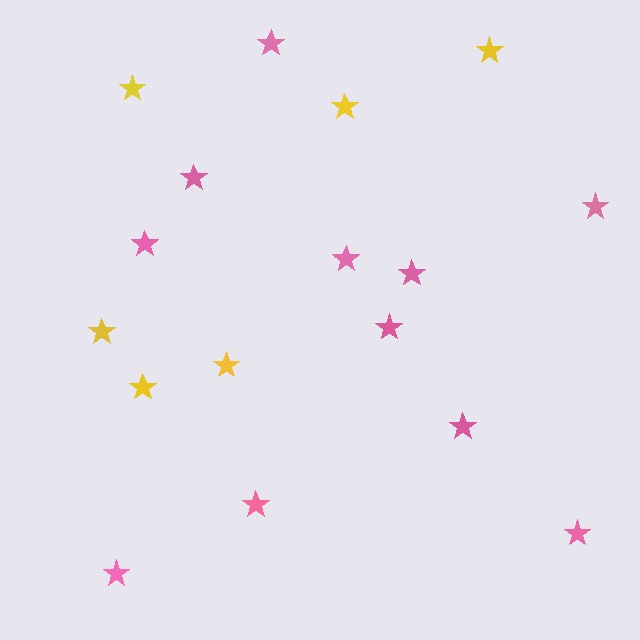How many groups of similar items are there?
There are 2 groups: one group of pink stars (11) and one group of yellow stars (6).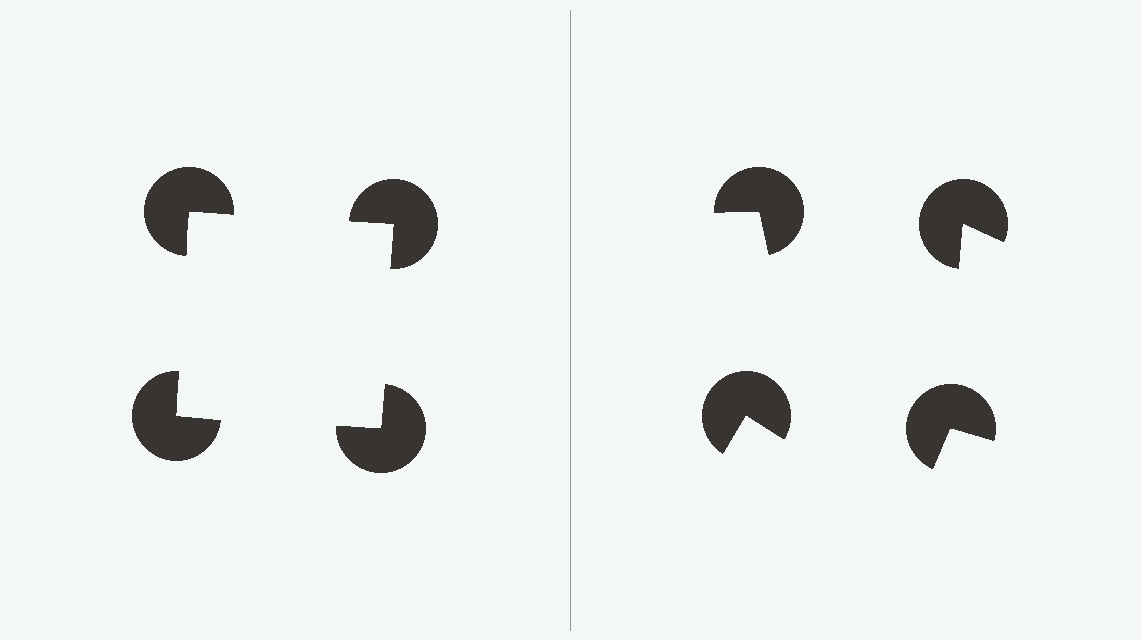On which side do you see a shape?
An illusory square appears on the left side. On the right side the wedge cuts are rotated, so no coherent shape forms.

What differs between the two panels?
The pac-man discs are positioned identically on both sides; only the wedge orientations differ. On the left they align to a square; on the right they are misaligned.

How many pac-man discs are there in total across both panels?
8 — 4 on each side.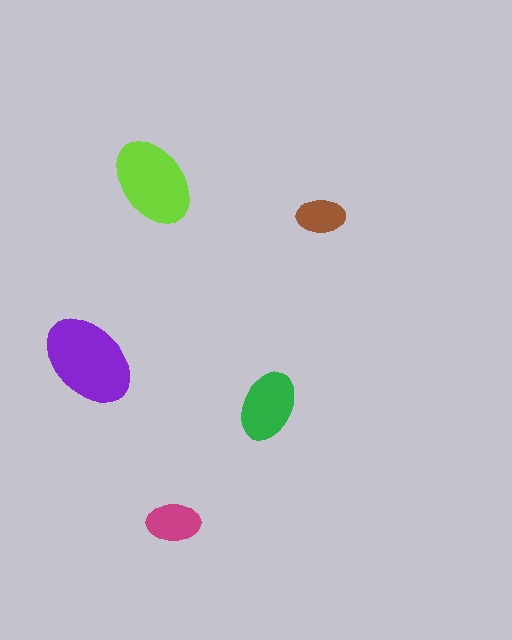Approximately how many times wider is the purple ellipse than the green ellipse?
About 1.5 times wider.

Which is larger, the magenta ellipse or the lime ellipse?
The lime one.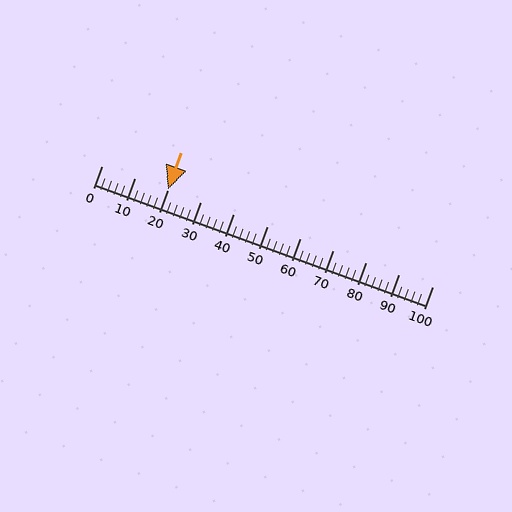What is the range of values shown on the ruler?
The ruler shows values from 0 to 100.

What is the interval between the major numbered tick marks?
The major tick marks are spaced 10 units apart.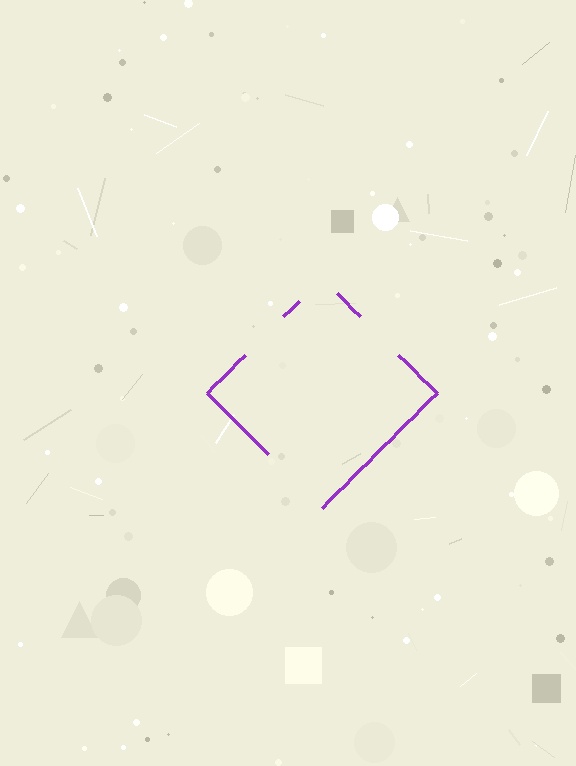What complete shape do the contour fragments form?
The contour fragments form a diamond.